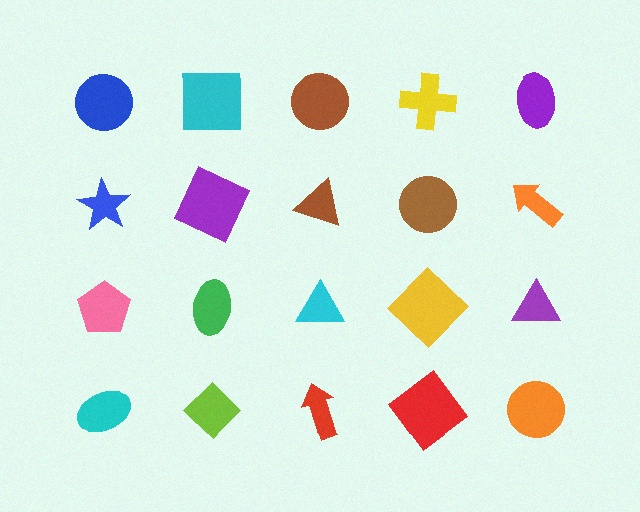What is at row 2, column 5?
An orange arrow.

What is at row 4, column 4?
A red diamond.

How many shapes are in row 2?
5 shapes.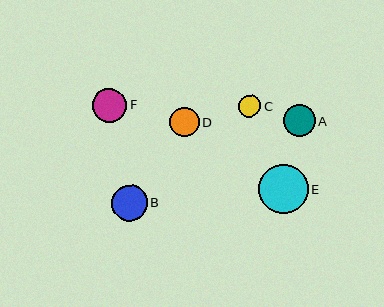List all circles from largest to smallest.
From largest to smallest: E, B, F, A, D, C.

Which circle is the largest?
Circle E is the largest with a size of approximately 50 pixels.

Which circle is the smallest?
Circle C is the smallest with a size of approximately 22 pixels.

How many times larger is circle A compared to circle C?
Circle A is approximately 1.5 times the size of circle C.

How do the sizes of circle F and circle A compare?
Circle F and circle A are approximately the same size.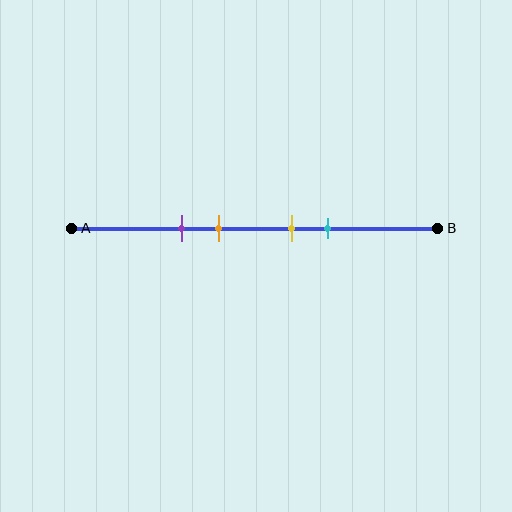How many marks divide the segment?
There are 4 marks dividing the segment.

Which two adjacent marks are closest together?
The yellow and cyan marks are the closest adjacent pair.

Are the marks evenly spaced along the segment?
No, the marks are not evenly spaced.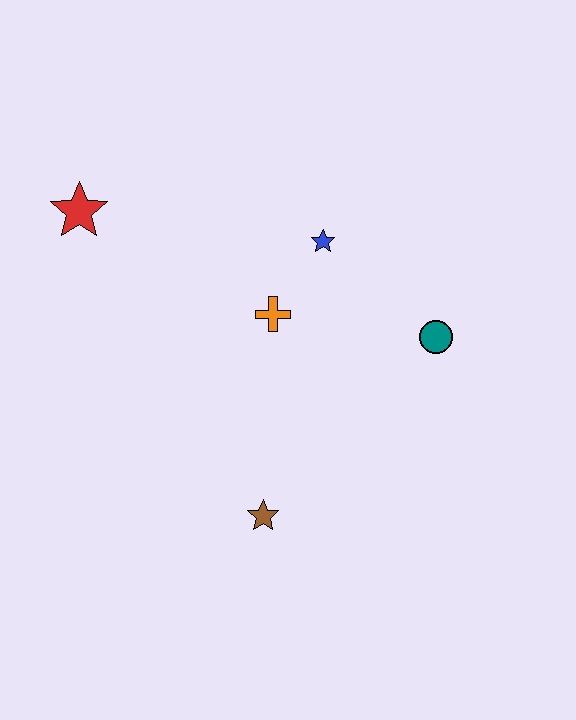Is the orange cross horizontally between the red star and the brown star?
No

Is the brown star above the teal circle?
No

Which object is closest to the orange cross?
The blue star is closest to the orange cross.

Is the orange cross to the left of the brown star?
No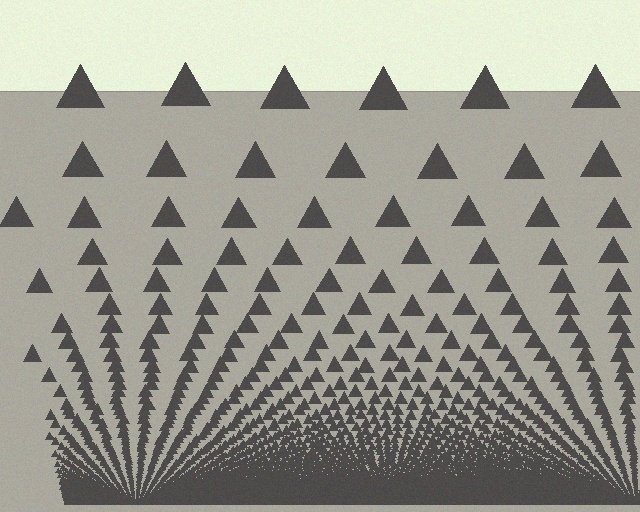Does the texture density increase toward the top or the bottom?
Density increases toward the bottom.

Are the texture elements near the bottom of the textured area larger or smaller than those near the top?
Smaller. The gradient is inverted — elements near the bottom are smaller and denser.